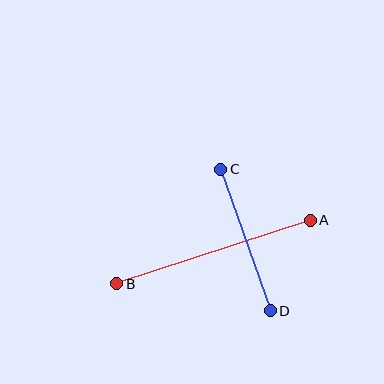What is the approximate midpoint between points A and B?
The midpoint is at approximately (214, 252) pixels.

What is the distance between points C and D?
The distance is approximately 150 pixels.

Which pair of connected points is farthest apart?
Points A and B are farthest apart.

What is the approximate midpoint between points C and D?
The midpoint is at approximately (246, 240) pixels.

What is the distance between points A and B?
The distance is approximately 204 pixels.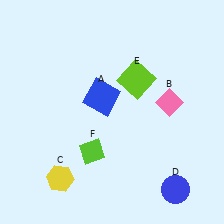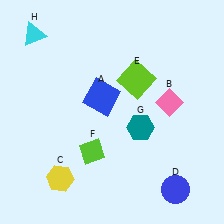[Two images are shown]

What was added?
A teal hexagon (G), a cyan triangle (H) were added in Image 2.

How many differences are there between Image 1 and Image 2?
There are 2 differences between the two images.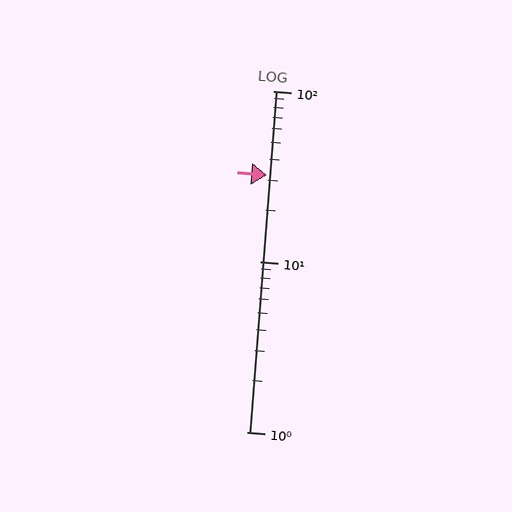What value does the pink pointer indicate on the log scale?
The pointer indicates approximately 32.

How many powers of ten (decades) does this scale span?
The scale spans 2 decades, from 1 to 100.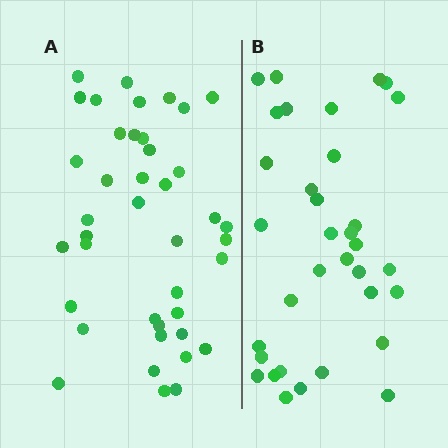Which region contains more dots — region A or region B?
Region A (the left region) has more dots.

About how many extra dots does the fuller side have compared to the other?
Region A has roughly 8 or so more dots than region B.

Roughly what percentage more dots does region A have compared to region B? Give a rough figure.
About 20% more.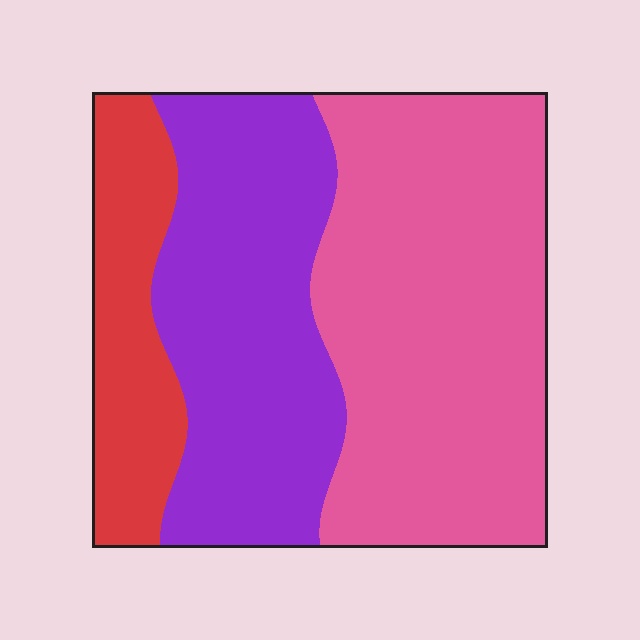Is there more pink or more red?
Pink.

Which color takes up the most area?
Pink, at roughly 50%.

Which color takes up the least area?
Red, at roughly 15%.